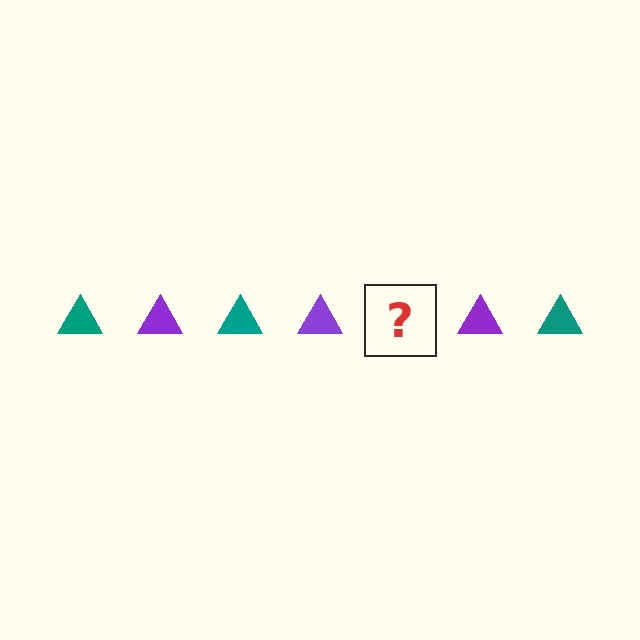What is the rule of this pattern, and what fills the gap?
The rule is that the pattern cycles through teal, purple triangles. The gap should be filled with a teal triangle.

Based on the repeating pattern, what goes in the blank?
The blank should be a teal triangle.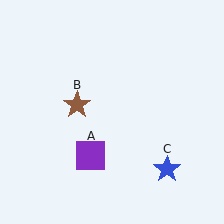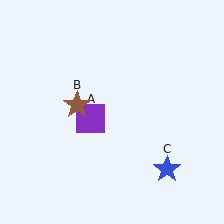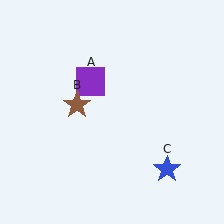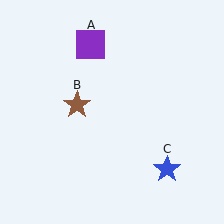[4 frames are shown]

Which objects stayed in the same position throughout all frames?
Brown star (object B) and blue star (object C) remained stationary.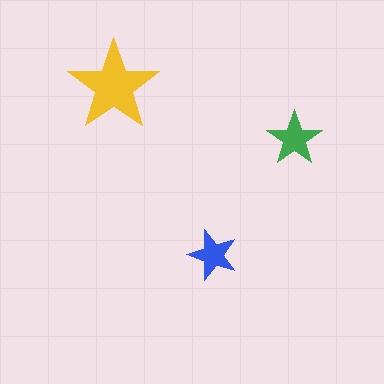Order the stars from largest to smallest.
the yellow one, the green one, the blue one.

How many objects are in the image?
There are 3 objects in the image.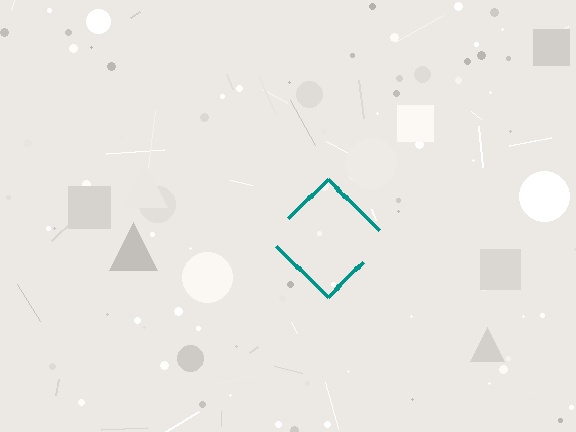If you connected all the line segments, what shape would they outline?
They would outline a diamond.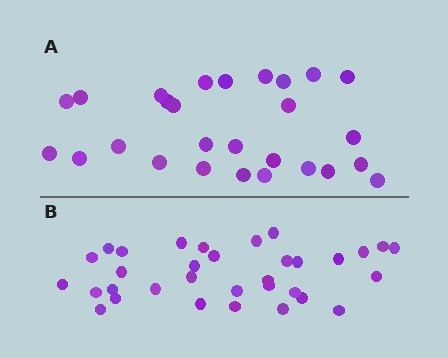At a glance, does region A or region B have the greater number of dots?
Region B (the bottom region) has more dots.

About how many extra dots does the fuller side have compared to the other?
Region B has about 6 more dots than region A.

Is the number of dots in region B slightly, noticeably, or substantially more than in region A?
Region B has only slightly more — the two regions are fairly close. The ratio is roughly 1.2 to 1.